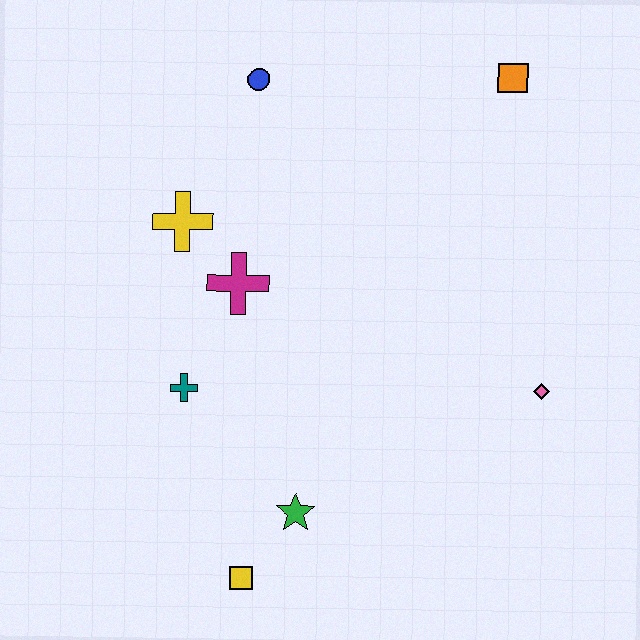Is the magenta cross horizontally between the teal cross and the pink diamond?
Yes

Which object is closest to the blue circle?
The yellow cross is closest to the blue circle.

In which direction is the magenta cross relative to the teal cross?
The magenta cross is above the teal cross.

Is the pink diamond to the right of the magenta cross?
Yes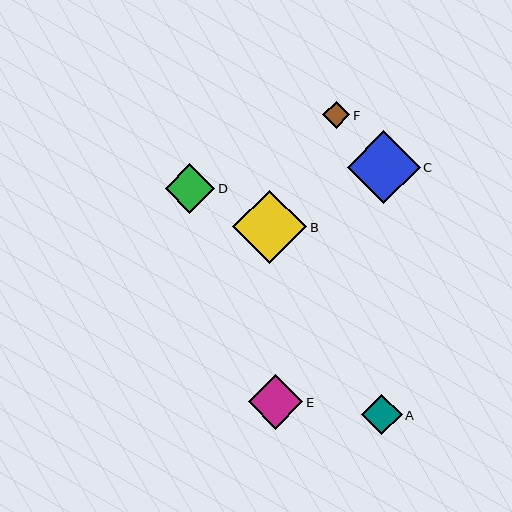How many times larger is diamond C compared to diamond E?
Diamond C is approximately 1.3 times the size of diamond E.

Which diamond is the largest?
Diamond B is the largest with a size of approximately 74 pixels.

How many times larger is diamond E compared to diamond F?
Diamond E is approximately 2.0 times the size of diamond F.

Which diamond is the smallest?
Diamond F is the smallest with a size of approximately 27 pixels.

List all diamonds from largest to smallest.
From largest to smallest: B, C, E, D, A, F.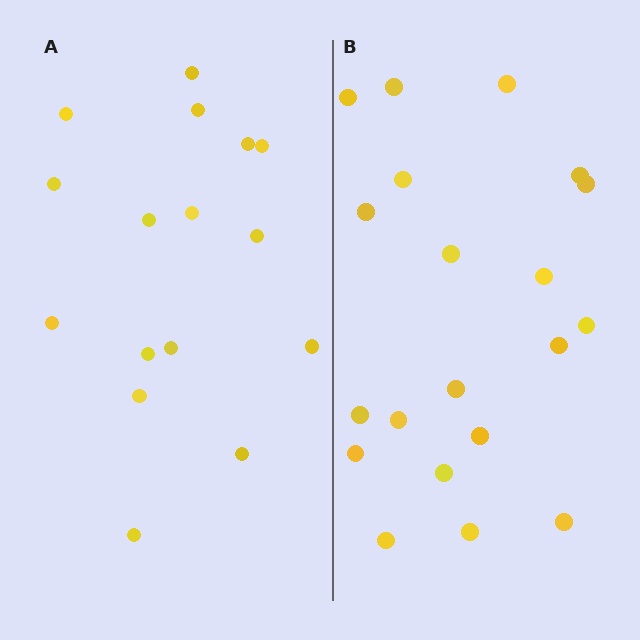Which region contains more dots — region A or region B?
Region B (the right region) has more dots.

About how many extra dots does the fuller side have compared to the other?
Region B has about 4 more dots than region A.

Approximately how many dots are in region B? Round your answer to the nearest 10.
About 20 dots.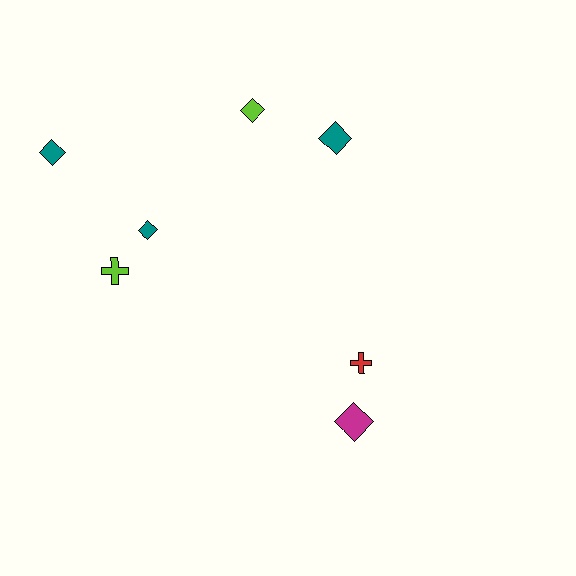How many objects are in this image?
There are 7 objects.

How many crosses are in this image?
There are 2 crosses.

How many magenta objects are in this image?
There is 1 magenta object.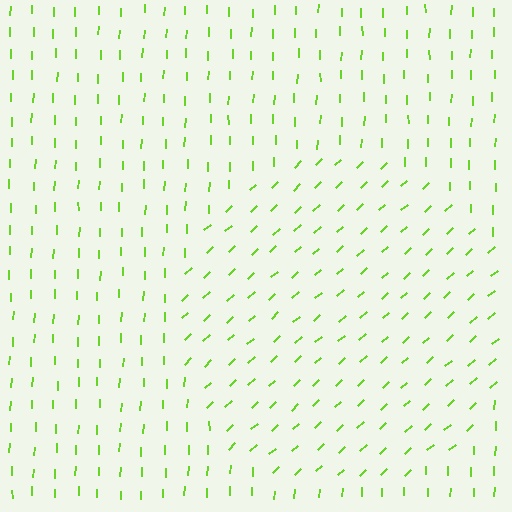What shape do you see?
I see a circle.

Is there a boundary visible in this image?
Yes, there is a texture boundary formed by a change in line orientation.